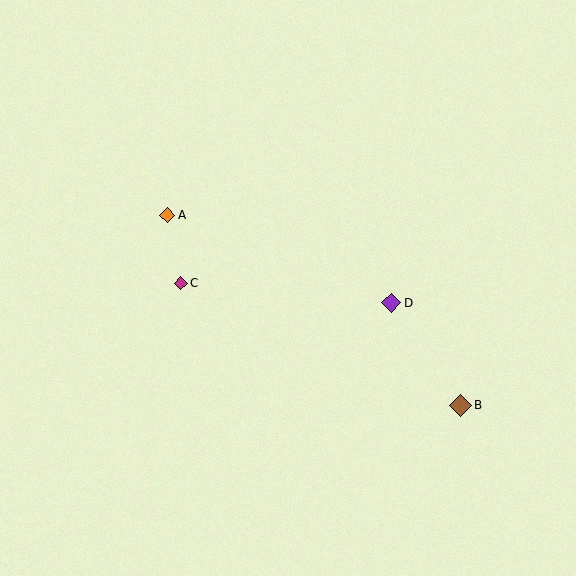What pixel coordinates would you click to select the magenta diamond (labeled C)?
Click at (181, 284) to select the magenta diamond C.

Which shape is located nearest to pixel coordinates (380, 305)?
The purple diamond (labeled D) at (391, 302) is nearest to that location.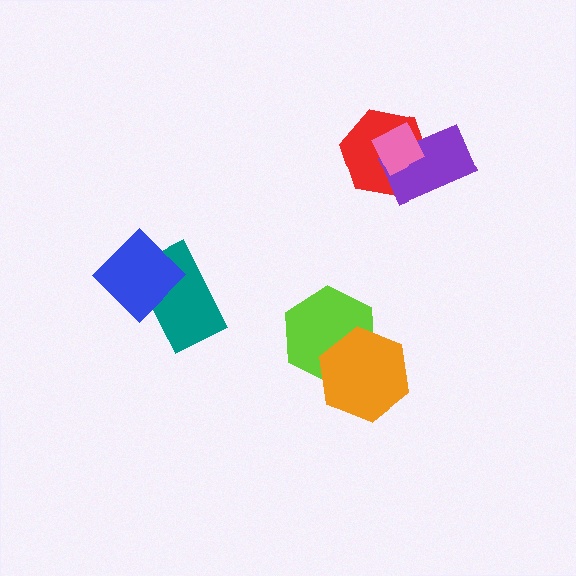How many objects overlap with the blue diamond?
1 object overlaps with the blue diamond.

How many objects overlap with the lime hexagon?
1 object overlaps with the lime hexagon.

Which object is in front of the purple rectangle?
The pink diamond is in front of the purple rectangle.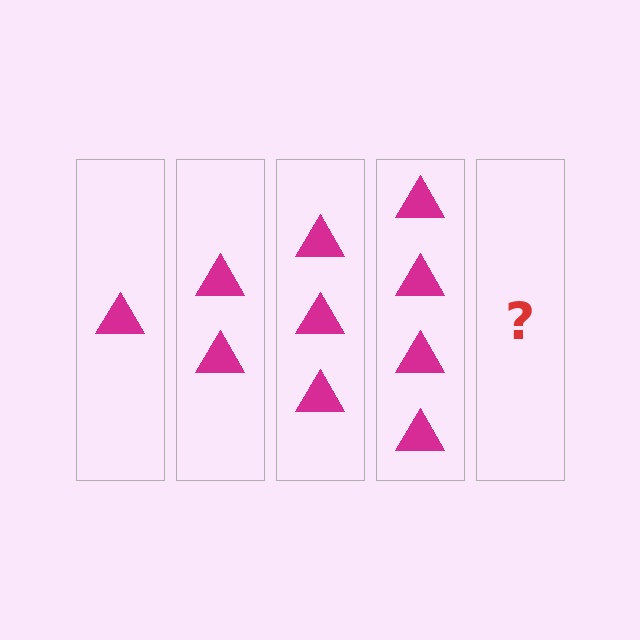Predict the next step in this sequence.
The next step is 5 triangles.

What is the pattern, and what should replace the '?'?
The pattern is that each step adds one more triangle. The '?' should be 5 triangles.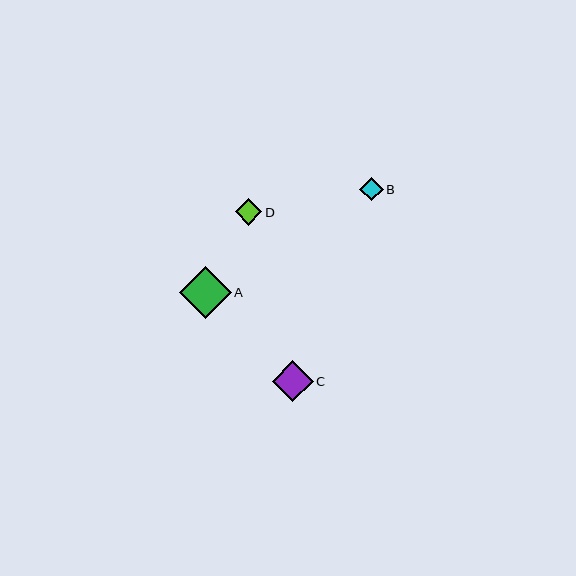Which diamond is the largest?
Diamond A is the largest with a size of approximately 52 pixels.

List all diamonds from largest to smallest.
From largest to smallest: A, C, D, B.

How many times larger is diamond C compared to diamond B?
Diamond C is approximately 1.7 times the size of diamond B.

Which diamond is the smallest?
Diamond B is the smallest with a size of approximately 23 pixels.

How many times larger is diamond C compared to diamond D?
Diamond C is approximately 1.6 times the size of diamond D.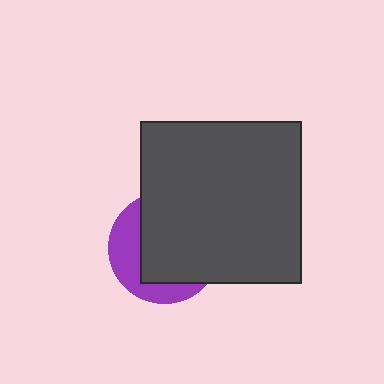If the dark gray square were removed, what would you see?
You would see the complete purple circle.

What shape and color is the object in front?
The object in front is a dark gray square.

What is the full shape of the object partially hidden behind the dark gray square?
The partially hidden object is a purple circle.